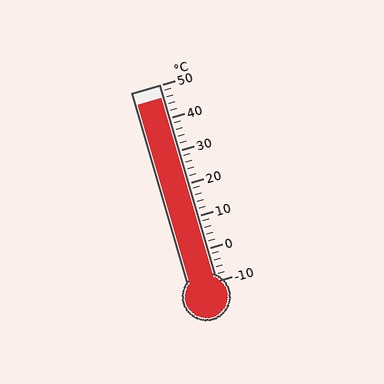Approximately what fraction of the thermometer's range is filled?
The thermometer is filled to approximately 95% of its range.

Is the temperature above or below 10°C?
The temperature is above 10°C.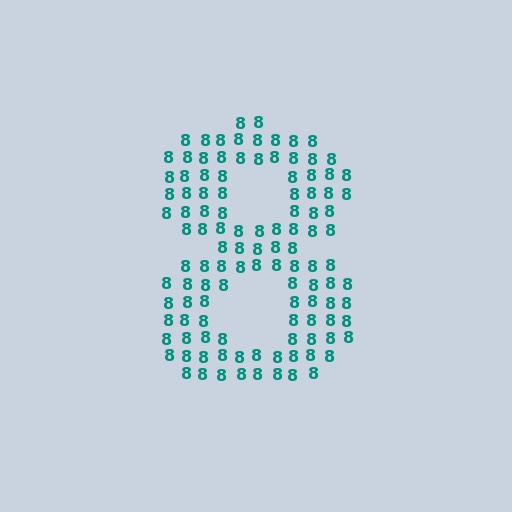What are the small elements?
The small elements are digit 8's.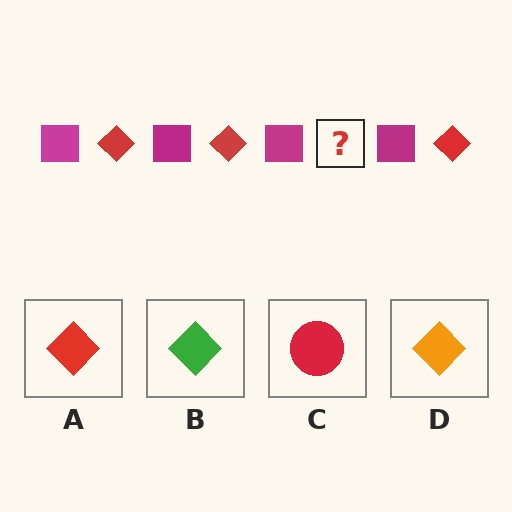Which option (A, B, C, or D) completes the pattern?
A.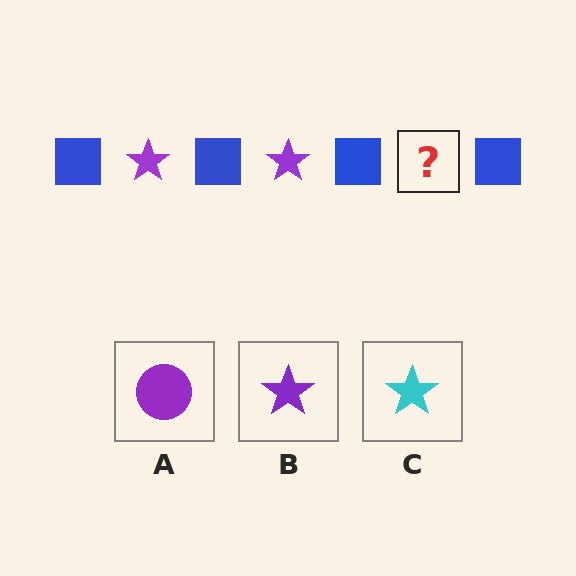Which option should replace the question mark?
Option B.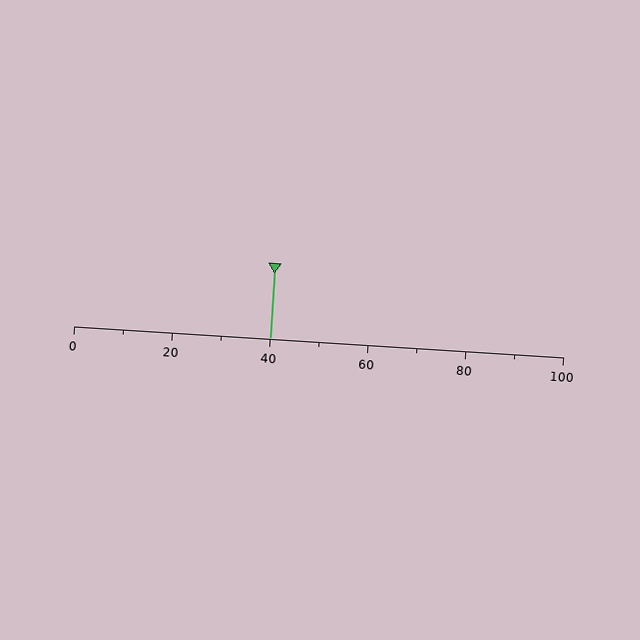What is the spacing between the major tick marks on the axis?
The major ticks are spaced 20 apart.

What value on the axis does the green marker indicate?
The marker indicates approximately 40.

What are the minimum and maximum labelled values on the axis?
The axis runs from 0 to 100.